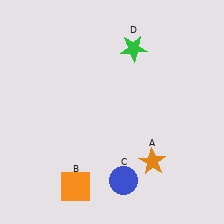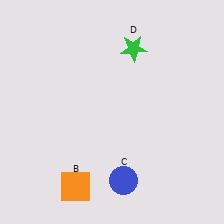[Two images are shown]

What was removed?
The orange star (A) was removed in Image 2.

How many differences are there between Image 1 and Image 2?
There is 1 difference between the two images.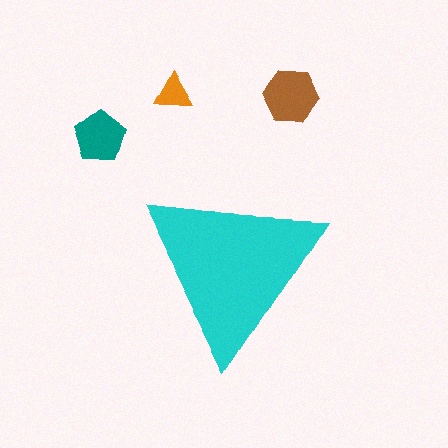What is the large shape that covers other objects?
A cyan triangle.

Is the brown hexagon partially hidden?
No, the brown hexagon is fully visible.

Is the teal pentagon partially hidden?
No, the teal pentagon is fully visible.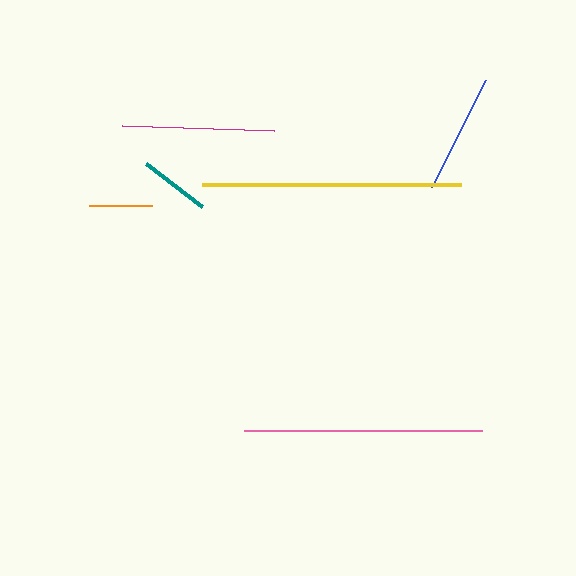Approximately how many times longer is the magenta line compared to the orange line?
The magenta line is approximately 2.4 times the length of the orange line.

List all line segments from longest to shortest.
From longest to shortest: yellow, pink, magenta, blue, teal, orange.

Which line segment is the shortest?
The orange line is the shortest at approximately 63 pixels.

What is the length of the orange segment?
The orange segment is approximately 63 pixels long.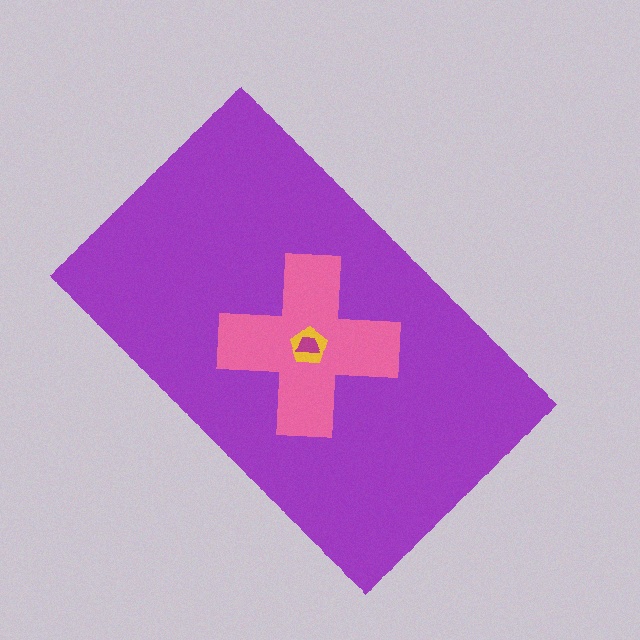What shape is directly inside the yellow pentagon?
The magenta trapezoid.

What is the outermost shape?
The purple rectangle.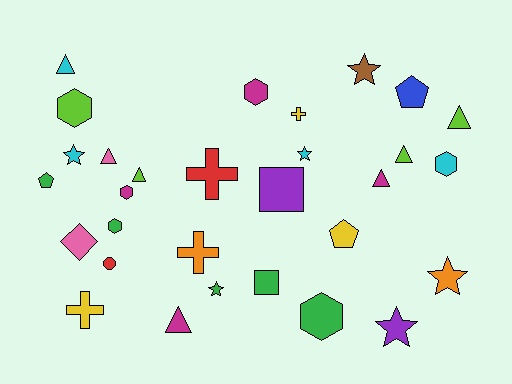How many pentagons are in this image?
There are 3 pentagons.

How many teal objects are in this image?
There are no teal objects.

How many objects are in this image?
There are 30 objects.